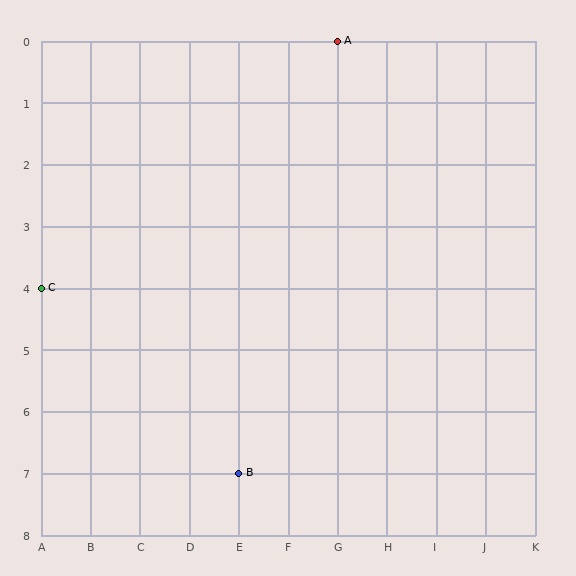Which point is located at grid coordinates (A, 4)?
Point C is at (A, 4).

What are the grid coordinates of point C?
Point C is at grid coordinates (A, 4).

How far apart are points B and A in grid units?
Points B and A are 2 columns and 7 rows apart (about 7.3 grid units diagonally).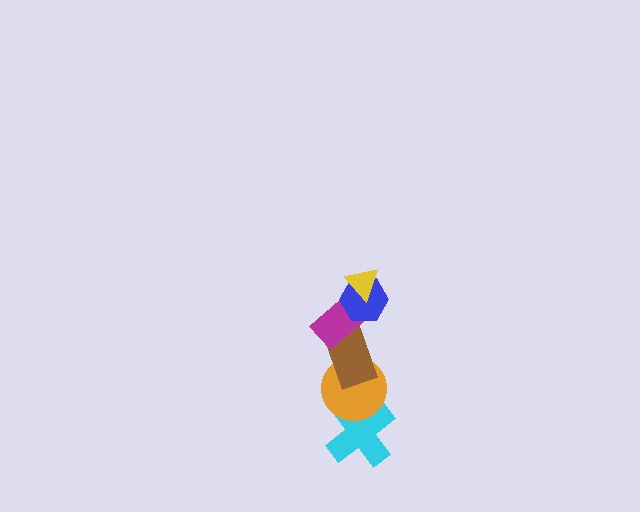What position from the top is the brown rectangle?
The brown rectangle is 4th from the top.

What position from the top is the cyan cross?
The cyan cross is 6th from the top.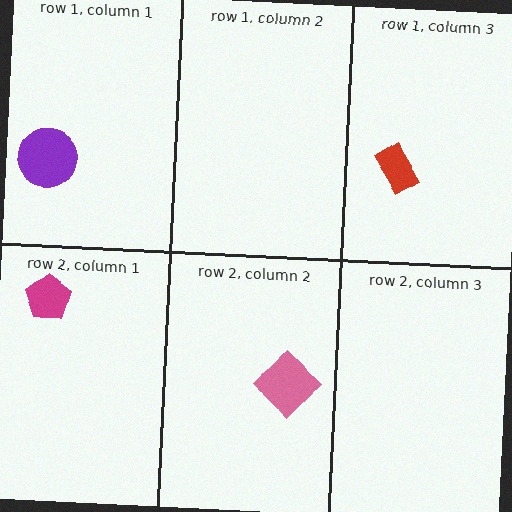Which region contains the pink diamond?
The row 2, column 2 region.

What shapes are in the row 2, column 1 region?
The magenta pentagon.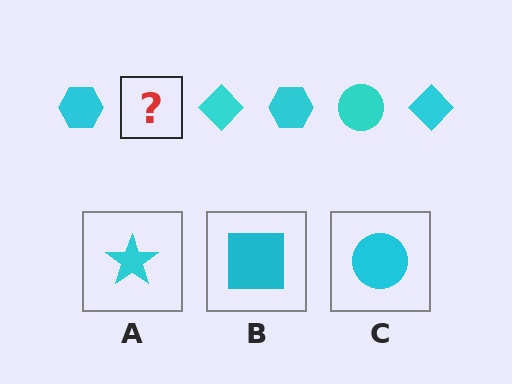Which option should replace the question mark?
Option C.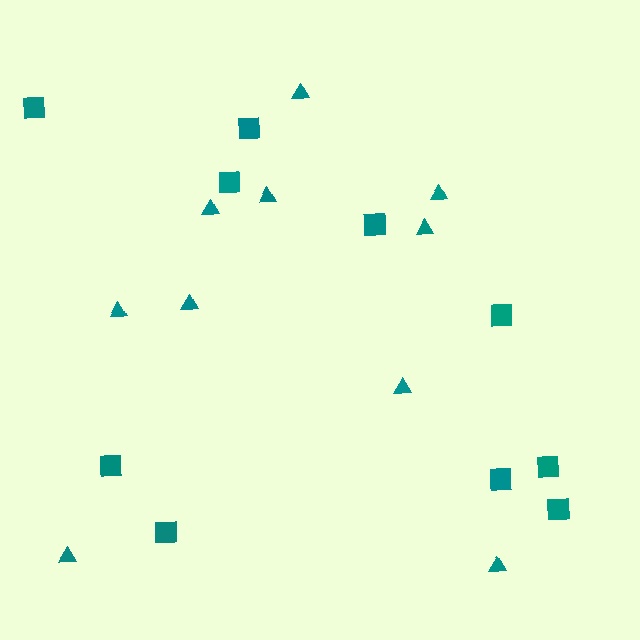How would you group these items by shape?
There are 2 groups: one group of triangles (10) and one group of squares (10).